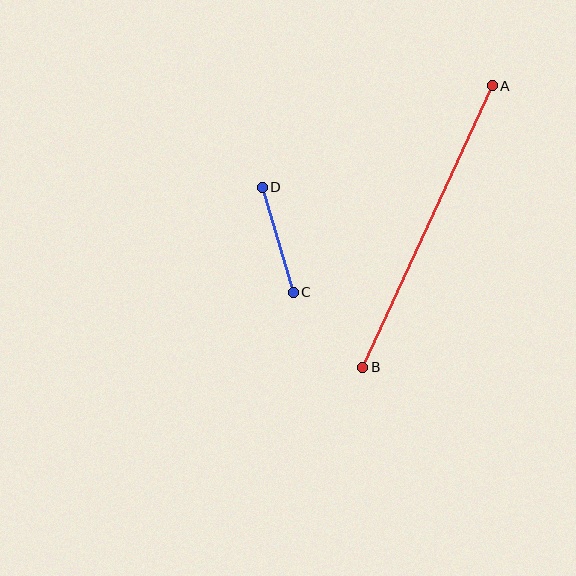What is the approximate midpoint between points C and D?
The midpoint is at approximately (278, 240) pixels.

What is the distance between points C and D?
The distance is approximately 110 pixels.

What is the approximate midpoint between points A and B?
The midpoint is at approximately (427, 227) pixels.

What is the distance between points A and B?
The distance is approximately 310 pixels.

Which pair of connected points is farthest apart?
Points A and B are farthest apart.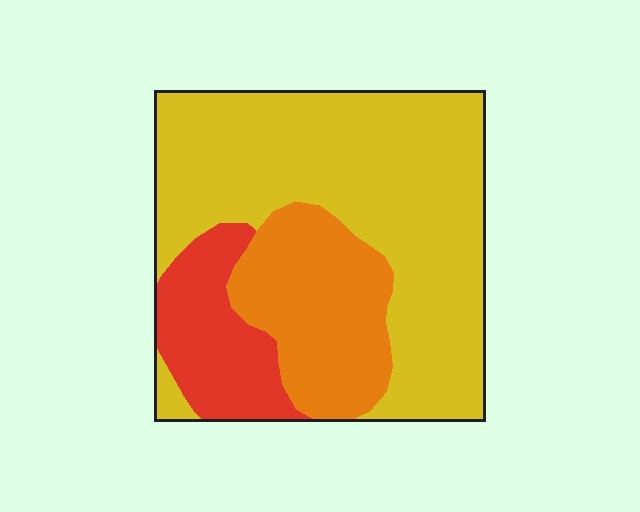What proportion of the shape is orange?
Orange takes up about one quarter (1/4) of the shape.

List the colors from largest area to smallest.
From largest to smallest: yellow, orange, red.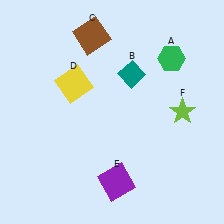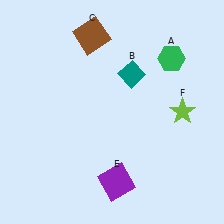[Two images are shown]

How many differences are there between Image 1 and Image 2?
There is 1 difference between the two images.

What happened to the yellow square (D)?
The yellow square (D) was removed in Image 2. It was in the top-left area of Image 1.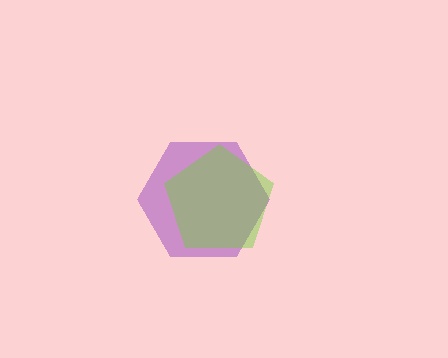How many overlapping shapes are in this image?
There are 2 overlapping shapes in the image.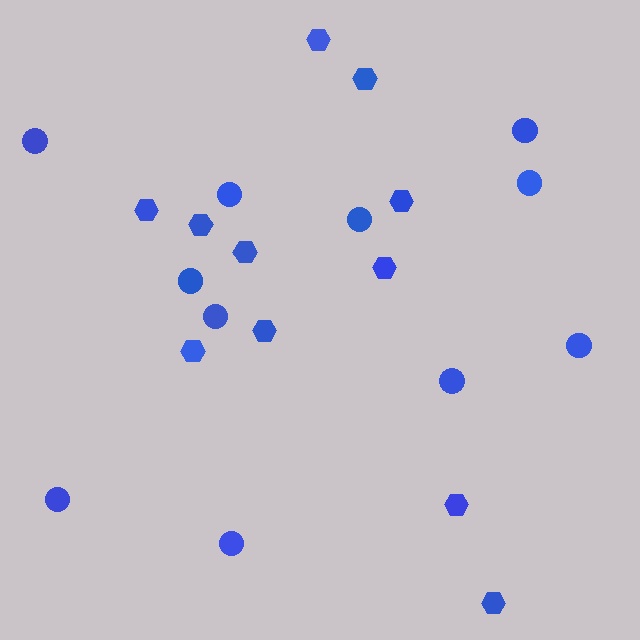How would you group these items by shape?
There are 2 groups: one group of circles (11) and one group of hexagons (11).